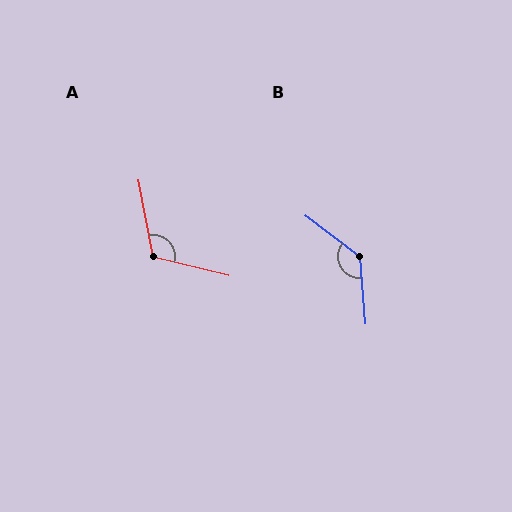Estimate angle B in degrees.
Approximately 132 degrees.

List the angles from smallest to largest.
A (115°), B (132°).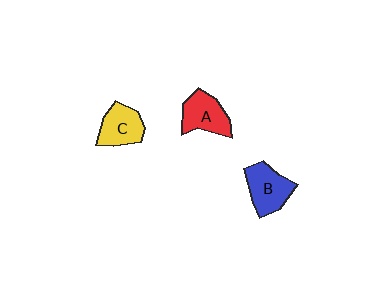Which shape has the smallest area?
Shape C (yellow).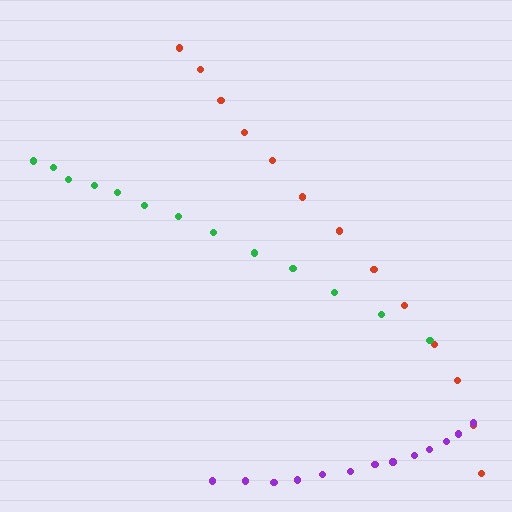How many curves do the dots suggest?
There are 3 distinct paths.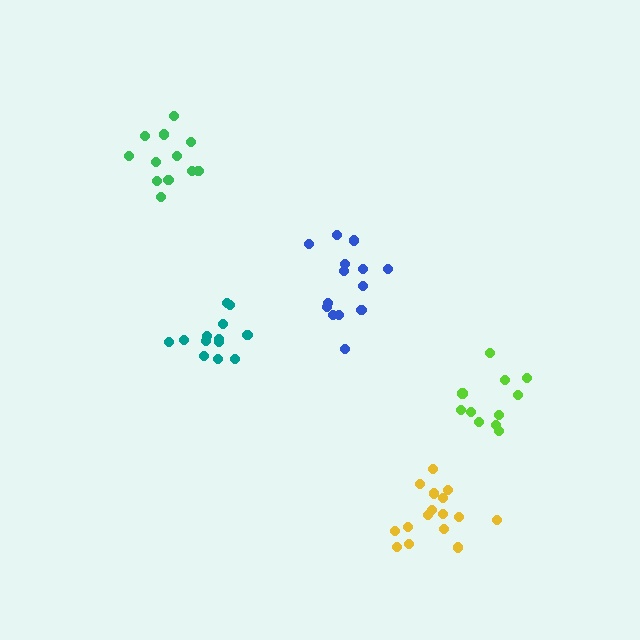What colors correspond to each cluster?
The clusters are colored: teal, lime, yellow, green, blue.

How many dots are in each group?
Group 1: 13 dots, Group 2: 12 dots, Group 3: 16 dots, Group 4: 12 dots, Group 5: 15 dots (68 total).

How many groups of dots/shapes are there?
There are 5 groups.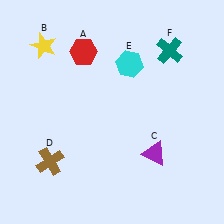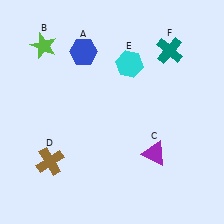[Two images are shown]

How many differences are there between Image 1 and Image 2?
There are 2 differences between the two images.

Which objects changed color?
A changed from red to blue. B changed from yellow to lime.